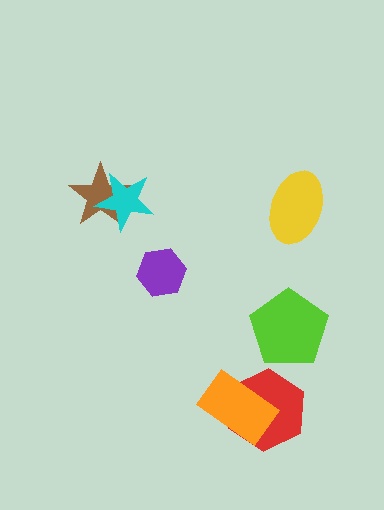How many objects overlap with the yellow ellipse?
0 objects overlap with the yellow ellipse.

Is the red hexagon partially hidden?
Yes, it is partially covered by another shape.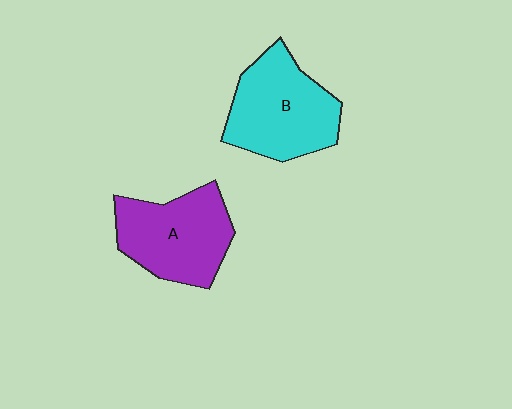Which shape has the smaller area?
Shape A (purple).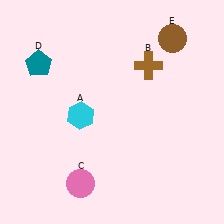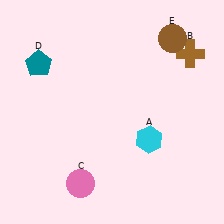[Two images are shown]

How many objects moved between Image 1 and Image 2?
2 objects moved between the two images.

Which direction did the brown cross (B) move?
The brown cross (B) moved right.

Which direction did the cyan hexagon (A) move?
The cyan hexagon (A) moved right.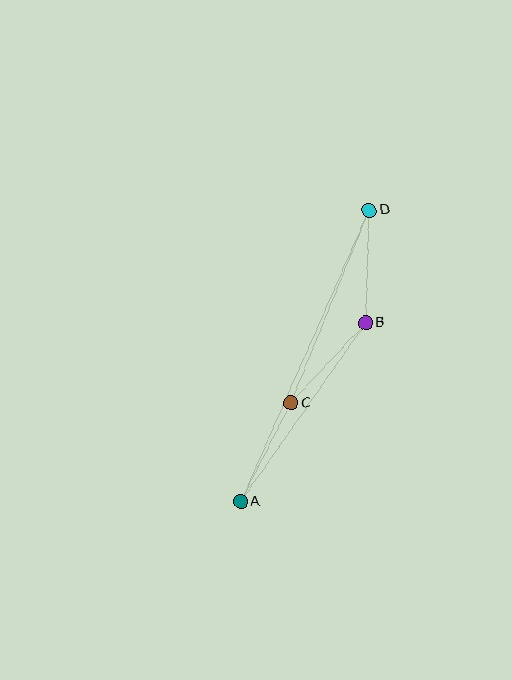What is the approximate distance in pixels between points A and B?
The distance between A and B is approximately 219 pixels.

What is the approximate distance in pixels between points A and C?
The distance between A and C is approximately 111 pixels.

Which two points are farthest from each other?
Points A and D are farthest from each other.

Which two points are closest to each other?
Points B and C are closest to each other.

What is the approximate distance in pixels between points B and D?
The distance between B and D is approximately 113 pixels.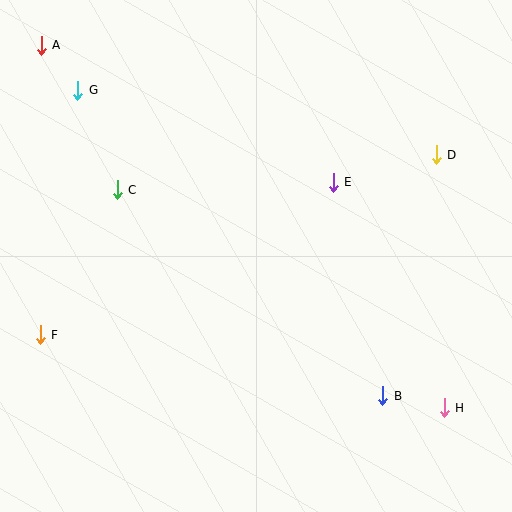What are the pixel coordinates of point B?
Point B is at (383, 396).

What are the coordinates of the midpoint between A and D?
The midpoint between A and D is at (239, 100).